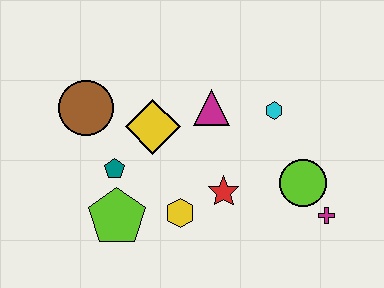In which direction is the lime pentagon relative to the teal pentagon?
The lime pentagon is below the teal pentagon.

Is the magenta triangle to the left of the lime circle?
Yes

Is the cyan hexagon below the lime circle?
No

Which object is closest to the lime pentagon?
The teal pentagon is closest to the lime pentagon.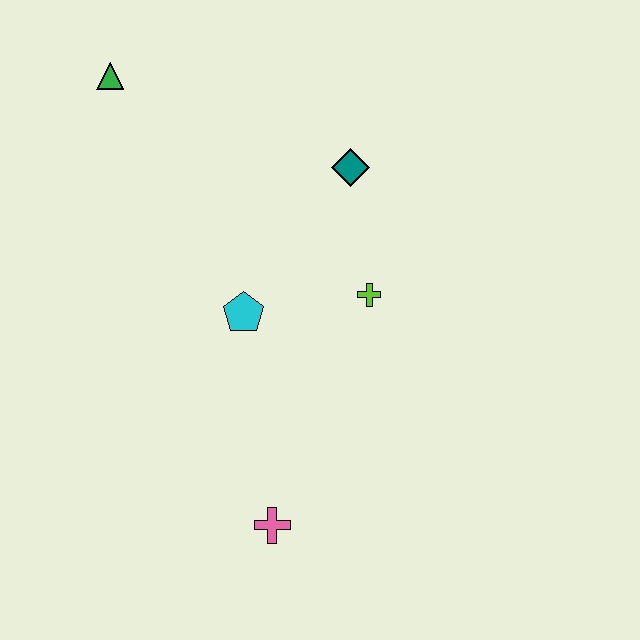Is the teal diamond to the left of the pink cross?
No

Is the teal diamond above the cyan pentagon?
Yes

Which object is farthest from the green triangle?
The pink cross is farthest from the green triangle.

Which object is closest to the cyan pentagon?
The lime cross is closest to the cyan pentagon.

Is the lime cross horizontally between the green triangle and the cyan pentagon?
No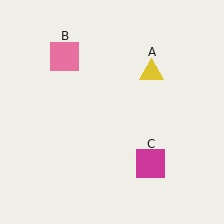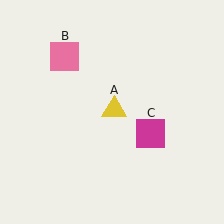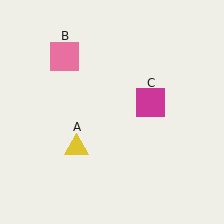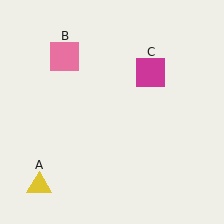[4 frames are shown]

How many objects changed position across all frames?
2 objects changed position: yellow triangle (object A), magenta square (object C).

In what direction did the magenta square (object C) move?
The magenta square (object C) moved up.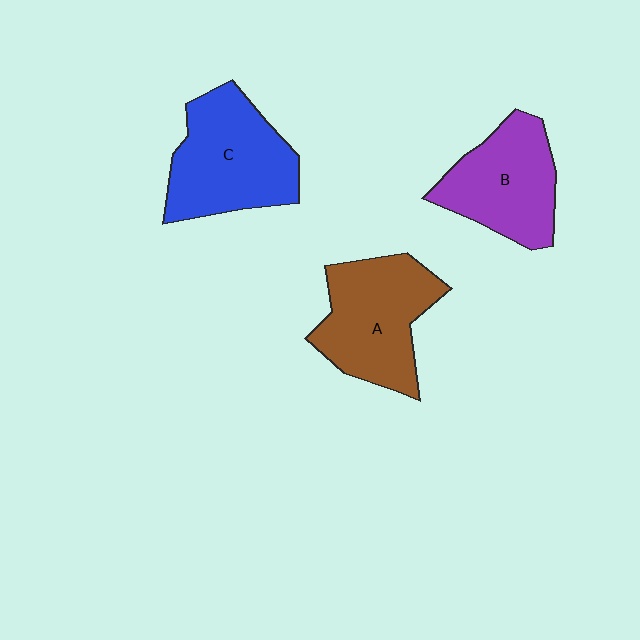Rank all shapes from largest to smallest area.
From largest to smallest: C (blue), A (brown), B (purple).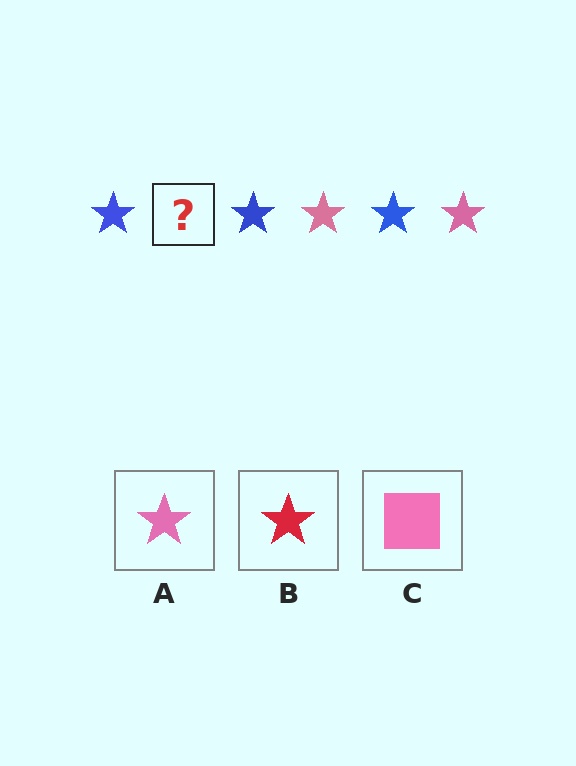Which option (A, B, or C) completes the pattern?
A.